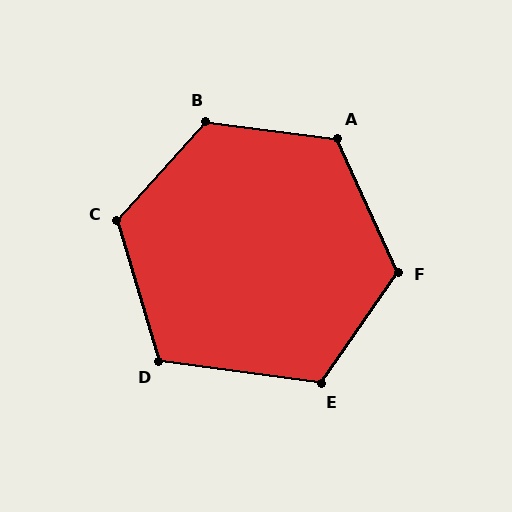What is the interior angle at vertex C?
Approximately 122 degrees (obtuse).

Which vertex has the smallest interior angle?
D, at approximately 114 degrees.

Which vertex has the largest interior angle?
B, at approximately 125 degrees.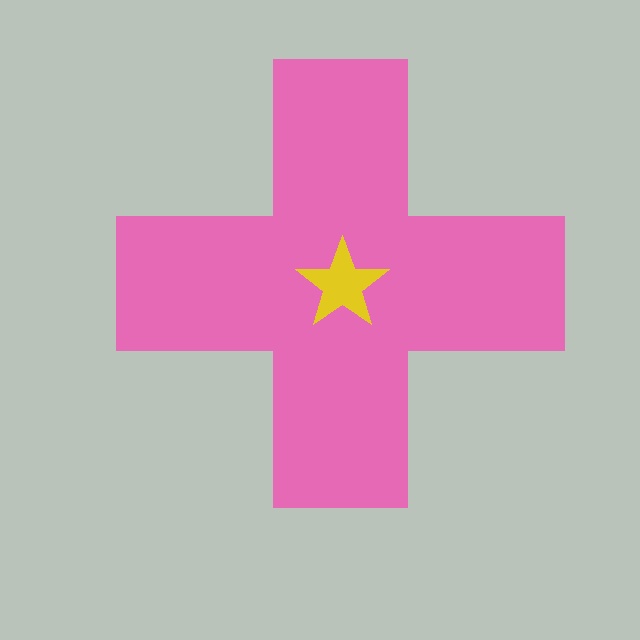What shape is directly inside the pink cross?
The yellow star.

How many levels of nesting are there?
2.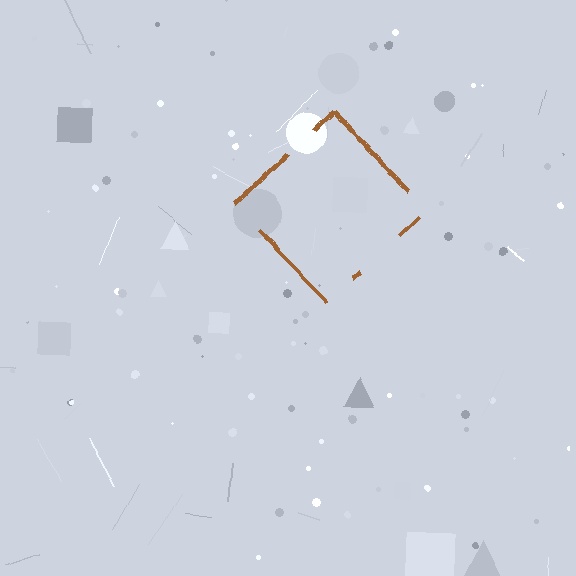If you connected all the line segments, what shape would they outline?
They would outline a diamond.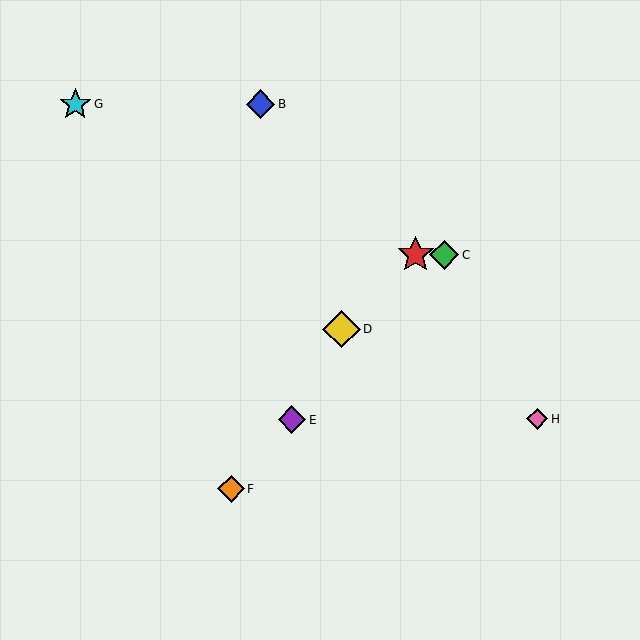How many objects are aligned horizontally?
2 objects (A, C) are aligned horizontally.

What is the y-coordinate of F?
Object F is at y≈489.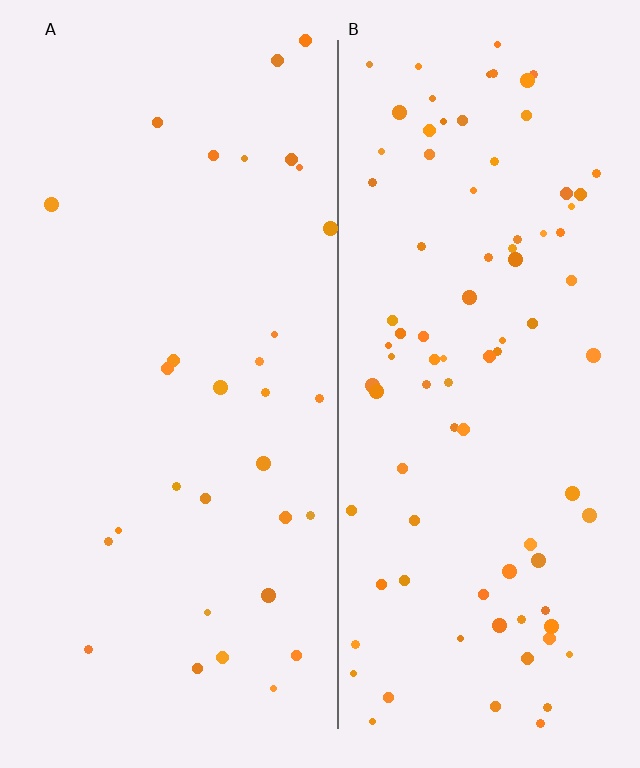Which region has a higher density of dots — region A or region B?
B (the right).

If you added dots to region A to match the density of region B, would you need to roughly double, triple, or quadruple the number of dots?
Approximately triple.